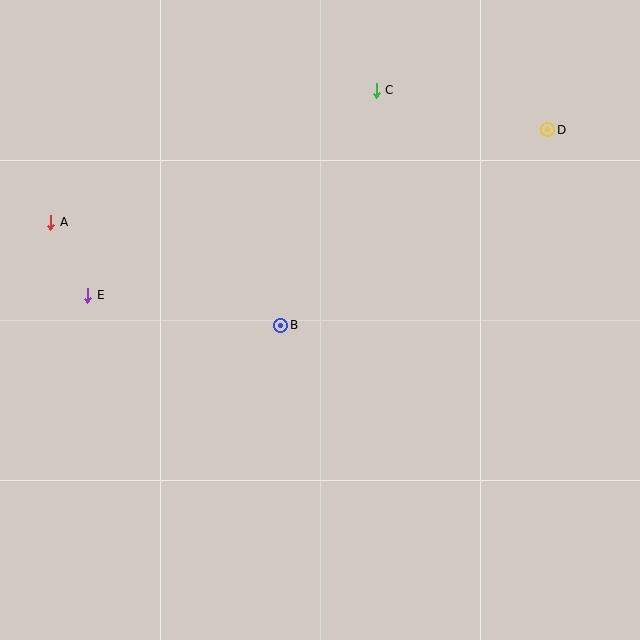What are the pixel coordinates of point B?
Point B is at (281, 325).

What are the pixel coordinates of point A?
Point A is at (51, 222).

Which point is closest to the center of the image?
Point B at (281, 325) is closest to the center.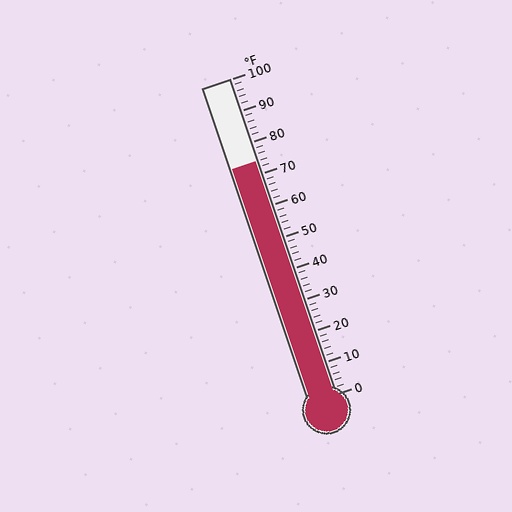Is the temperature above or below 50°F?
The temperature is above 50°F.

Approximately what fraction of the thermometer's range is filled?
The thermometer is filled to approximately 75% of its range.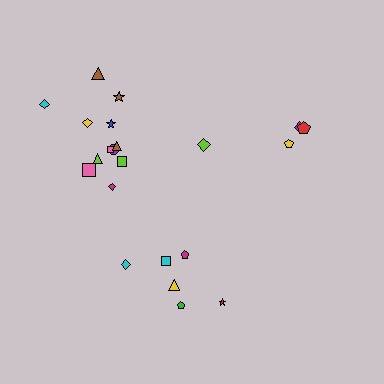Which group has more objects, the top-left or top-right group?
The top-left group.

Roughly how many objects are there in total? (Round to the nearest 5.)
Roughly 20 objects in total.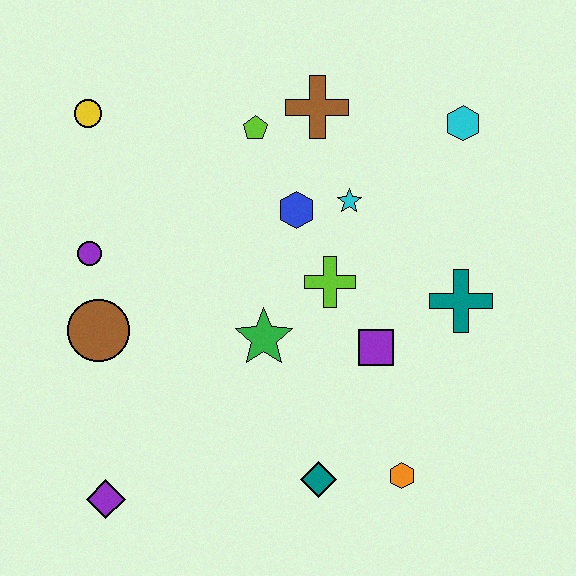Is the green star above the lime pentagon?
No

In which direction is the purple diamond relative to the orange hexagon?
The purple diamond is to the left of the orange hexagon.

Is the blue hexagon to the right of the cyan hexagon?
No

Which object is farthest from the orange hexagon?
The yellow circle is farthest from the orange hexagon.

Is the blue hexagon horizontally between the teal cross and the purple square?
No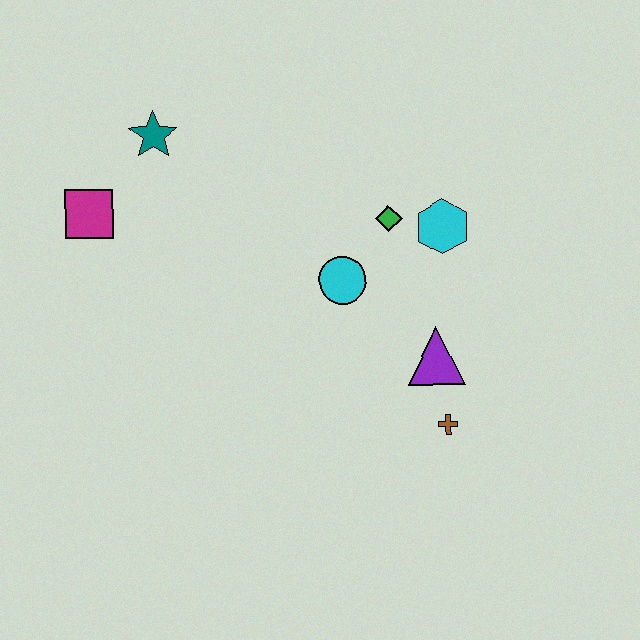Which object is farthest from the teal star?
The brown cross is farthest from the teal star.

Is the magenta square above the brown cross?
Yes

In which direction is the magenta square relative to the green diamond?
The magenta square is to the left of the green diamond.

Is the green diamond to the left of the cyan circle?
No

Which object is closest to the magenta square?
The teal star is closest to the magenta square.